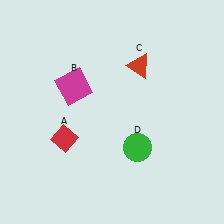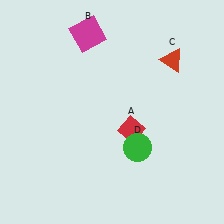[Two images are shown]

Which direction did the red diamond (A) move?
The red diamond (A) moved right.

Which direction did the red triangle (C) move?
The red triangle (C) moved right.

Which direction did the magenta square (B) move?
The magenta square (B) moved up.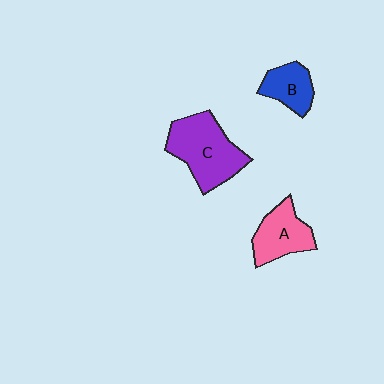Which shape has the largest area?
Shape C (purple).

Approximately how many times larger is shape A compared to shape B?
Approximately 1.3 times.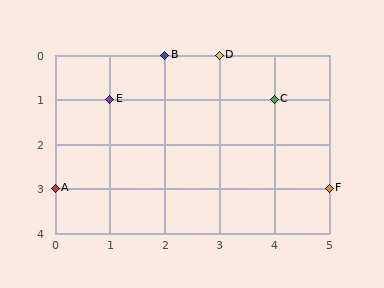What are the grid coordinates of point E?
Point E is at grid coordinates (1, 1).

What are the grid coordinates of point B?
Point B is at grid coordinates (2, 0).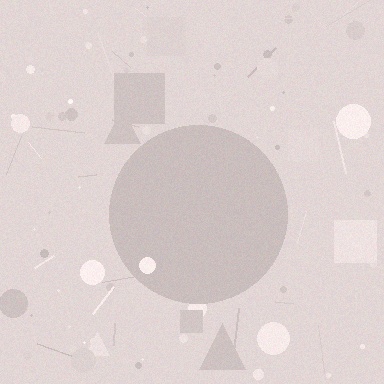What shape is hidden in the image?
A circle is hidden in the image.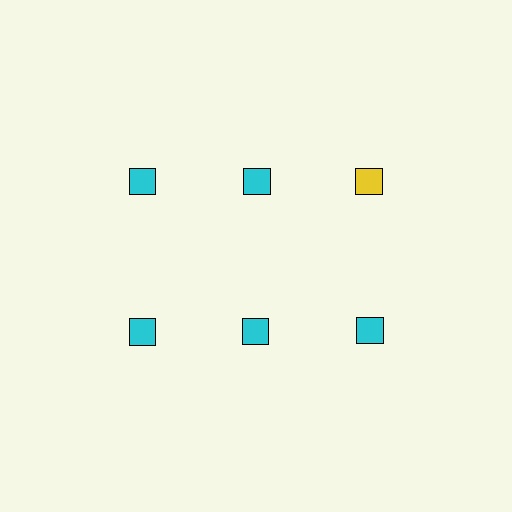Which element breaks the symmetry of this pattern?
The yellow square in the top row, center column breaks the symmetry. All other shapes are cyan squares.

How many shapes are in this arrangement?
There are 6 shapes arranged in a grid pattern.